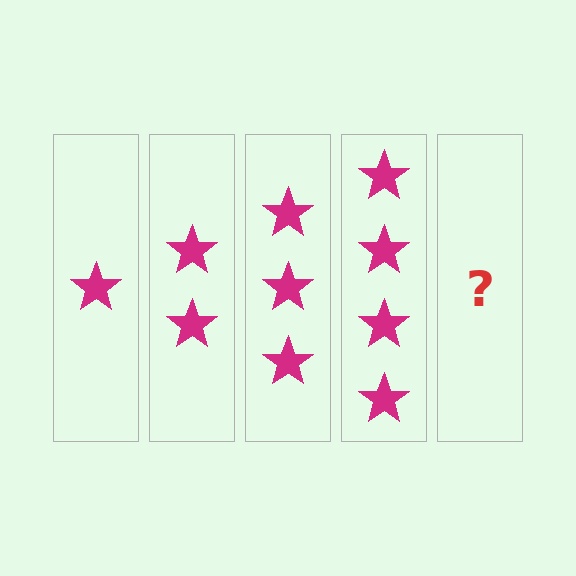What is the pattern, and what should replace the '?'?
The pattern is that each step adds one more star. The '?' should be 5 stars.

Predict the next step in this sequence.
The next step is 5 stars.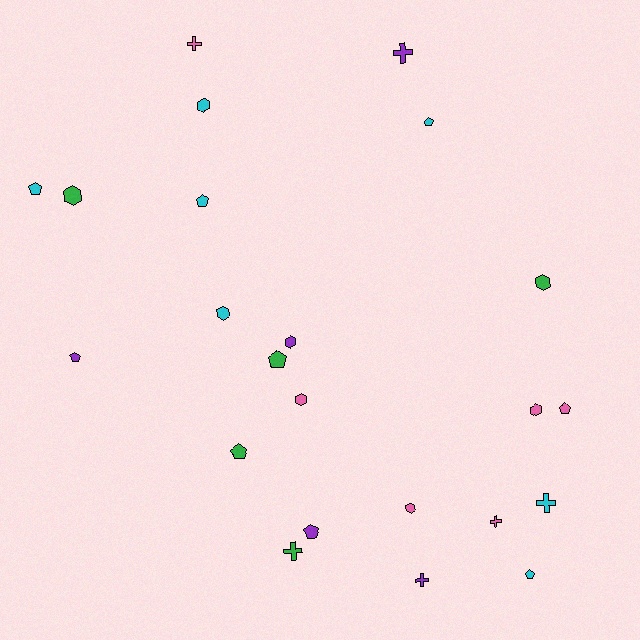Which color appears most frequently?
Cyan, with 7 objects.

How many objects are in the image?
There are 23 objects.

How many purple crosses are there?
There are 2 purple crosses.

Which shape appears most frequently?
Pentagon, with 9 objects.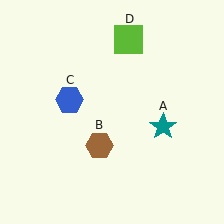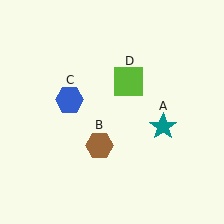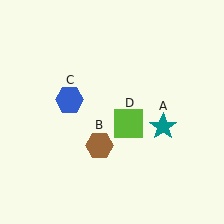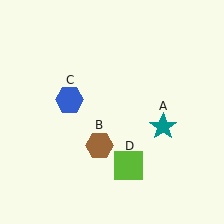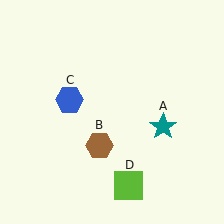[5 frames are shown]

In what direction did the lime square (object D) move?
The lime square (object D) moved down.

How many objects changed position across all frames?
1 object changed position: lime square (object D).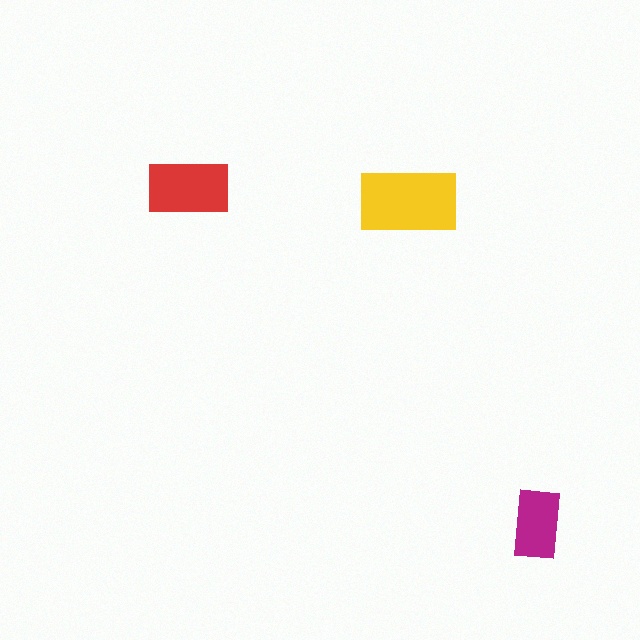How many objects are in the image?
There are 3 objects in the image.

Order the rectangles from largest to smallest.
the yellow one, the red one, the magenta one.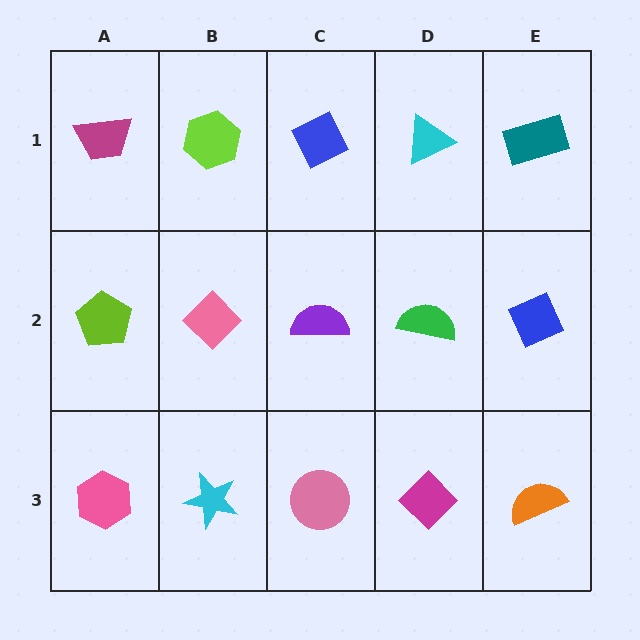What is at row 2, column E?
A blue diamond.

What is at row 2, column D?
A green semicircle.